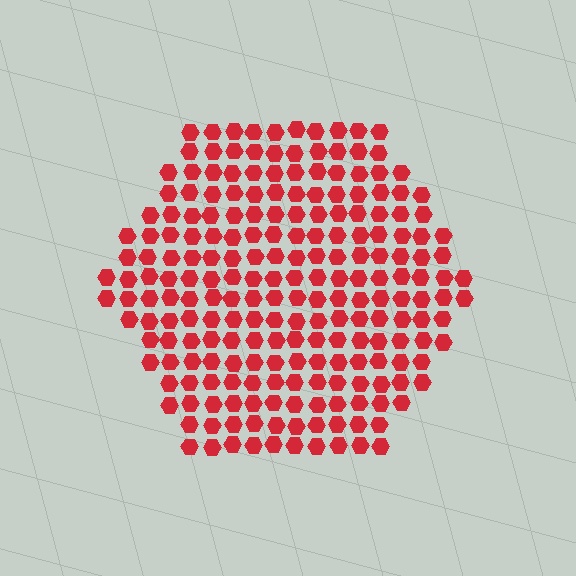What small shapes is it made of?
It is made of small hexagons.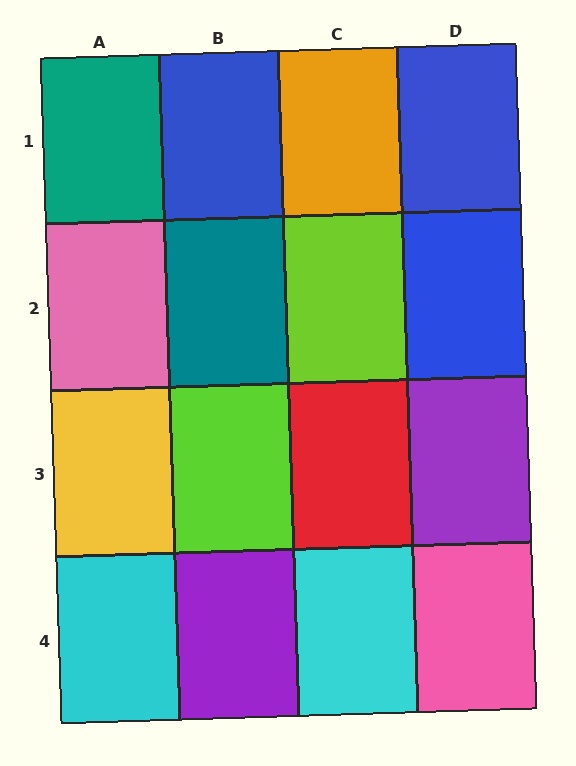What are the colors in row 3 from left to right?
Yellow, lime, red, purple.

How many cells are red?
1 cell is red.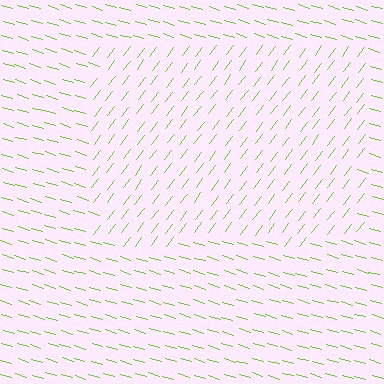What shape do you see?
I see a rectangle.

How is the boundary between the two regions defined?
The boundary is defined purely by a change in line orientation (approximately 70 degrees difference). All lines are the same color and thickness.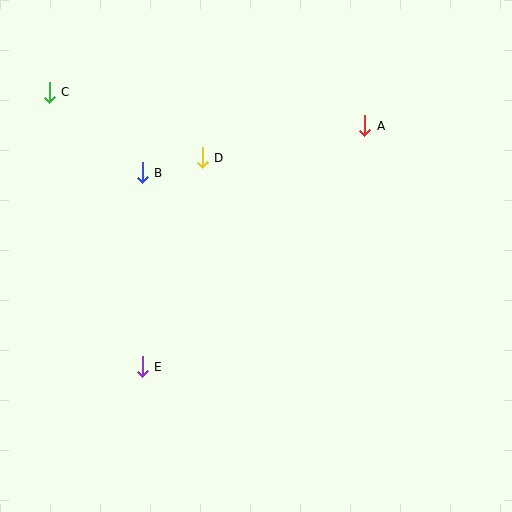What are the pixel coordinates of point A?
Point A is at (365, 126).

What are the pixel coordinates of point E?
Point E is at (142, 367).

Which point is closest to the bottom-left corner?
Point E is closest to the bottom-left corner.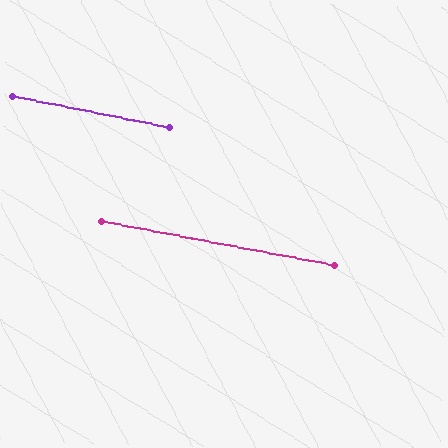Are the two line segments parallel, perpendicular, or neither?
Parallel — their directions differ by only 0.4°.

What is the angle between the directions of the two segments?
Approximately 0 degrees.